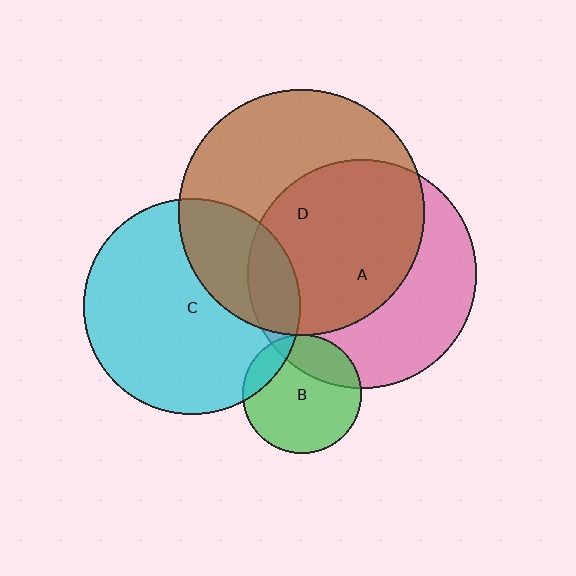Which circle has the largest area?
Circle D (brown).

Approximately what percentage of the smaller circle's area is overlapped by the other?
Approximately 5%.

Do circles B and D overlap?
Yes.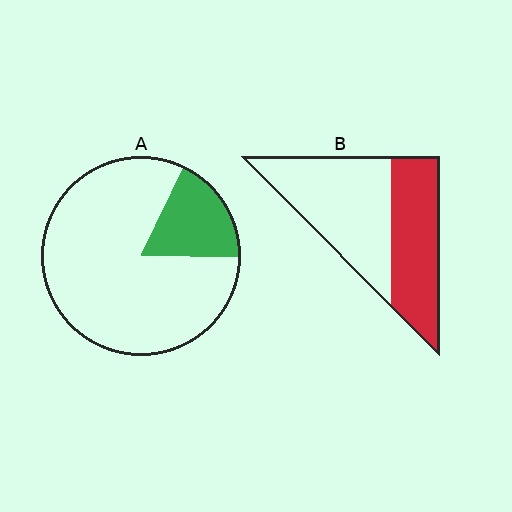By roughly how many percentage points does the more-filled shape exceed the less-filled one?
By roughly 25 percentage points (B over A).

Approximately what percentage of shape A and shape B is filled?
A is approximately 20% and B is approximately 45%.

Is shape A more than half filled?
No.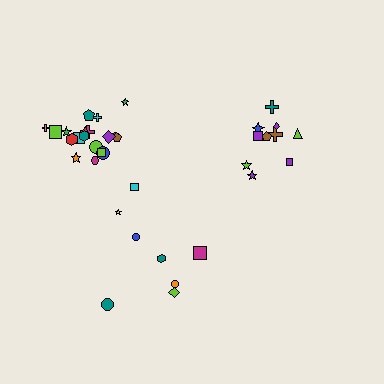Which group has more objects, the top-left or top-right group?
The top-left group.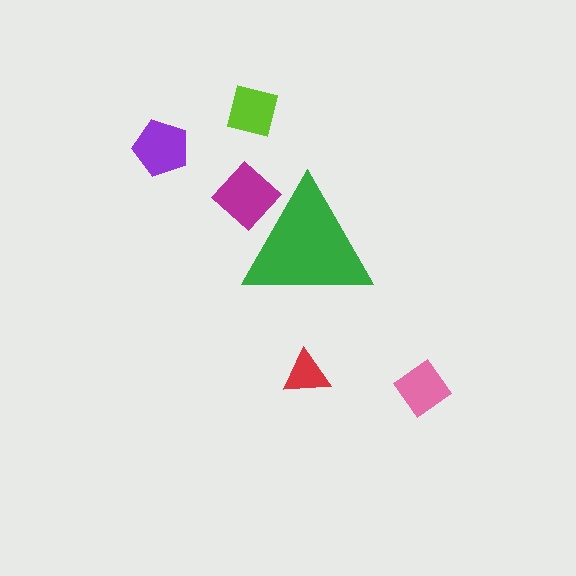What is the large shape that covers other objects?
A green triangle.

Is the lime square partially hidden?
No, the lime square is fully visible.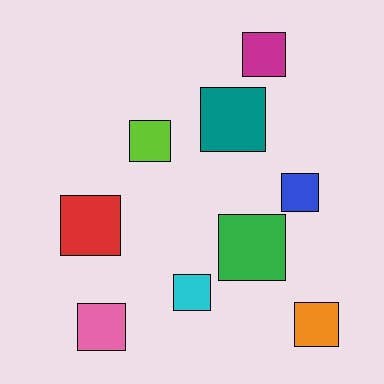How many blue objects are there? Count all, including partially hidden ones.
There is 1 blue object.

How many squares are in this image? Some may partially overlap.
There are 9 squares.